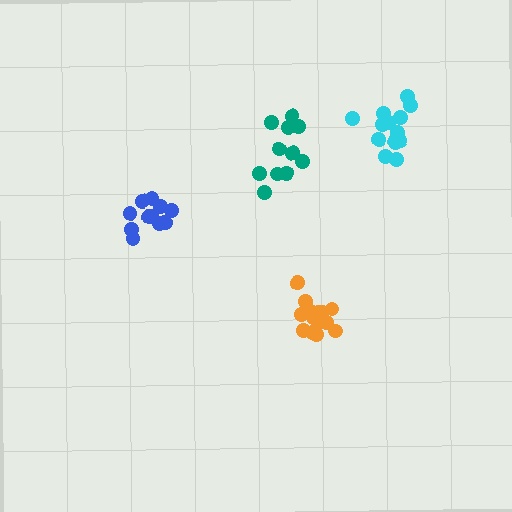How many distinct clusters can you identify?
There are 4 distinct clusters.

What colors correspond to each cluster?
The clusters are colored: teal, orange, blue, cyan.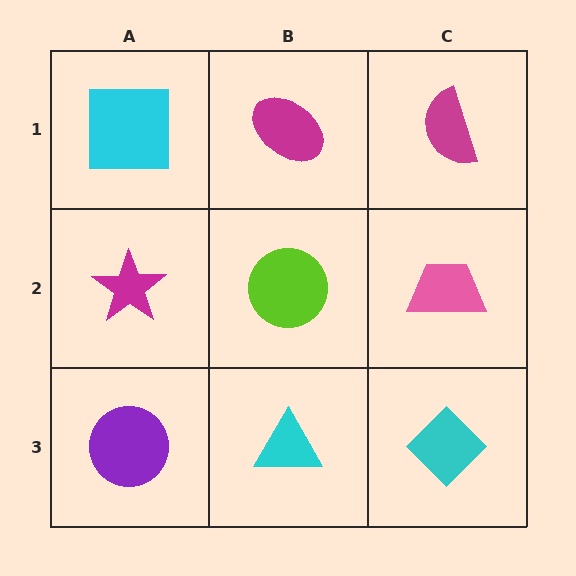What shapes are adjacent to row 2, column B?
A magenta ellipse (row 1, column B), a cyan triangle (row 3, column B), a magenta star (row 2, column A), a pink trapezoid (row 2, column C).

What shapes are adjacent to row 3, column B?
A lime circle (row 2, column B), a purple circle (row 3, column A), a cyan diamond (row 3, column C).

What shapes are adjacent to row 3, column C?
A pink trapezoid (row 2, column C), a cyan triangle (row 3, column B).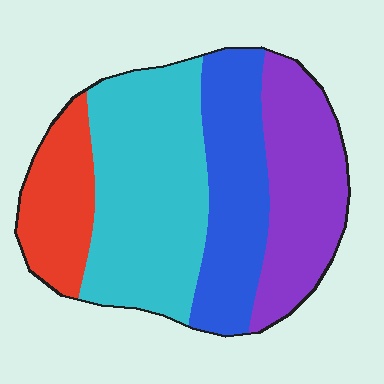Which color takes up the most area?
Cyan, at roughly 35%.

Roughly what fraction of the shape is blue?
Blue takes up about one quarter (1/4) of the shape.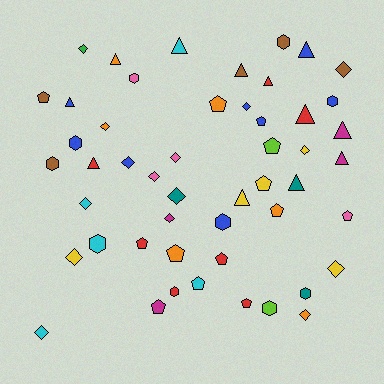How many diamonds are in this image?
There are 15 diamonds.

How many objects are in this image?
There are 50 objects.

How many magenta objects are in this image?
There are 4 magenta objects.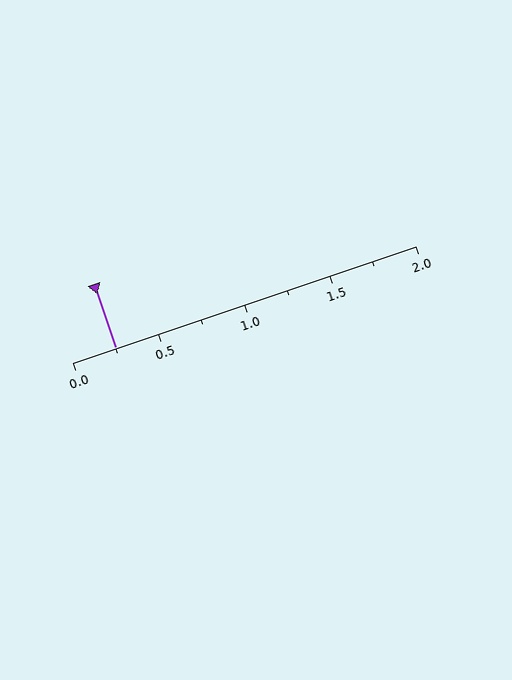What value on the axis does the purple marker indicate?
The marker indicates approximately 0.25.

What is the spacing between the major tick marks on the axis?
The major ticks are spaced 0.5 apart.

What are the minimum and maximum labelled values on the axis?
The axis runs from 0.0 to 2.0.